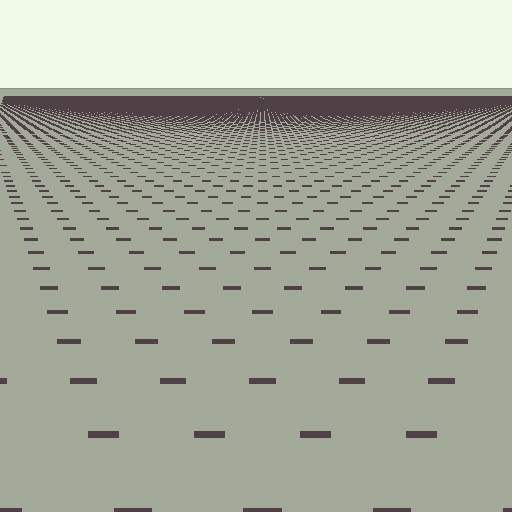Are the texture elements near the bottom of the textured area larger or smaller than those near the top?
Larger. Near the bottom, elements are closer to the viewer and appear at a bigger on-screen size.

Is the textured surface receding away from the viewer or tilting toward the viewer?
The surface is receding away from the viewer. Texture elements get smaller and denser toward the top.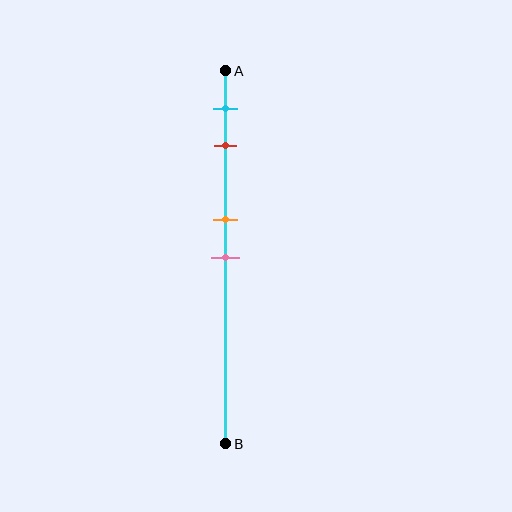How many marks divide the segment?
There are 4 marks dividing the segment.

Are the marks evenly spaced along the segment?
No, the marks are not evenly spaced.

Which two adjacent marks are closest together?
The orange and pink marks are the closest adjacent pair.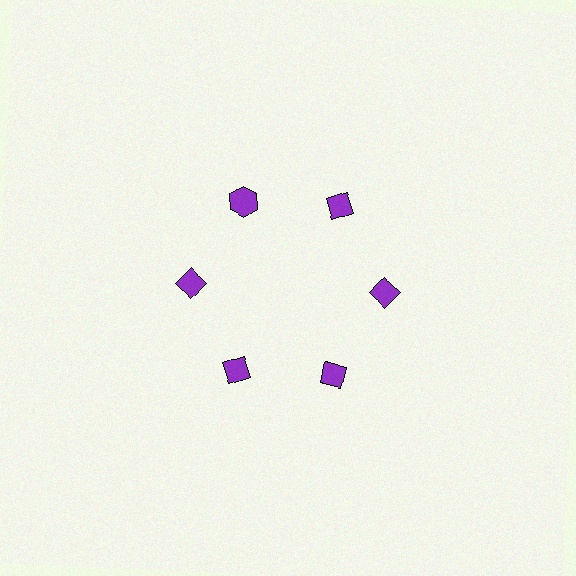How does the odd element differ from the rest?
It has a different shape: hexagon instead of diamond.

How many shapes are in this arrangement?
There are 6 shapes arranged in a ring pattern.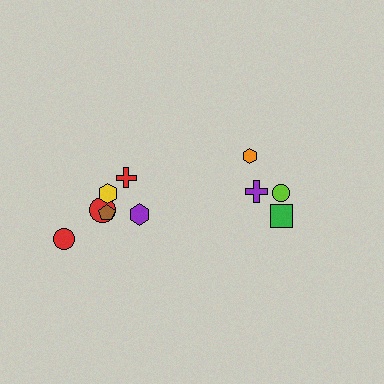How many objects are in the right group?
There are 4 objects.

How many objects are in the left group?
There are 6 objects.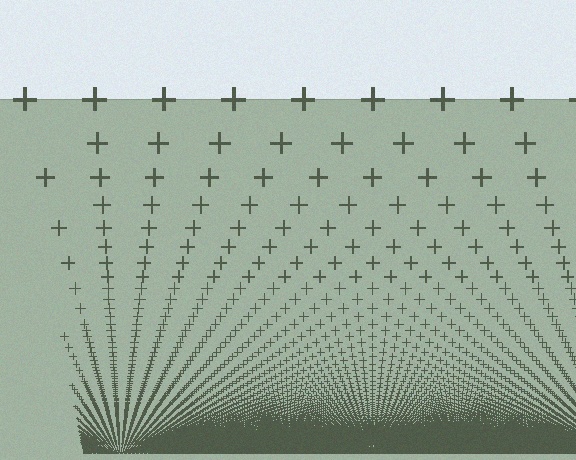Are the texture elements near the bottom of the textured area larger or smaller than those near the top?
Smaller. The gradient is inverted — elements near the bottom are smaller and denser.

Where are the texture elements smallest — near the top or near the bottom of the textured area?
Near the bottom.